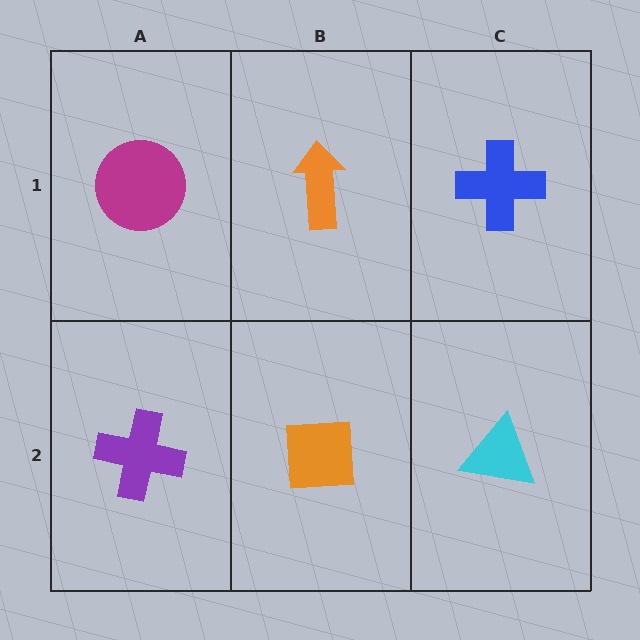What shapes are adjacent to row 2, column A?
A magenta circle (row 1, column A), an orange square (row 2, column B).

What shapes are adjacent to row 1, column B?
An orange square (row 2, column B), a magenta circle (row 1, column A), a blue cross (row 1, column C).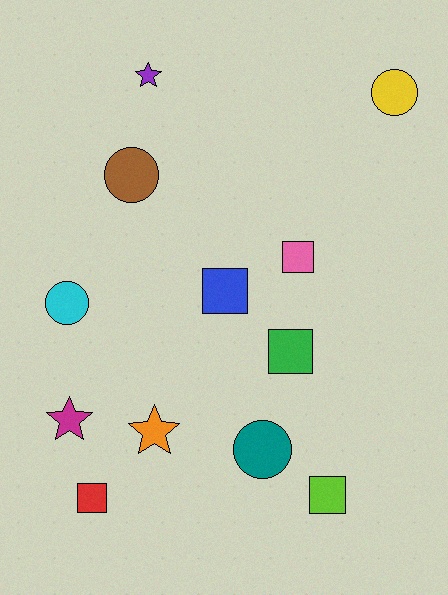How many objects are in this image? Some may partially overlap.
There are 12 objects.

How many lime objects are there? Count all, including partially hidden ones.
There is 1 lime object.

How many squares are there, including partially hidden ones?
There are 5 squares.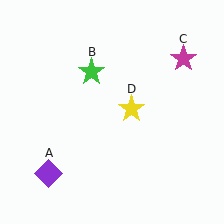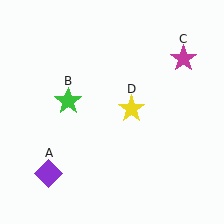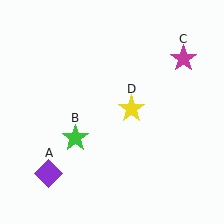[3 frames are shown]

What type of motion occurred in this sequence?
The green star (object B) rotated counterclockwise around the center of the scene.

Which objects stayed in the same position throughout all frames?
Purple diamond (object A) and magenta star (object C) and yellow star (object D) remained stationary.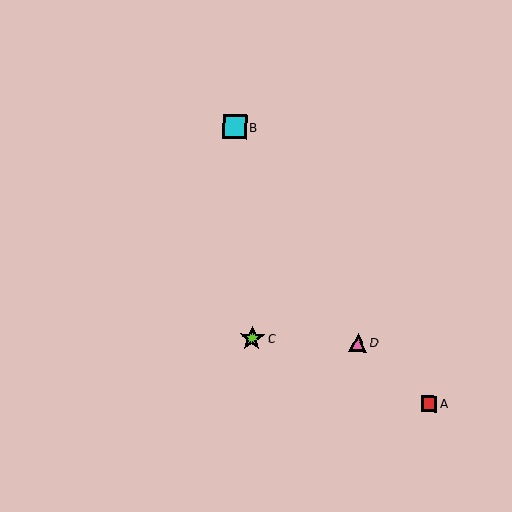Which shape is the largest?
The lime star (labeled C) is the largest.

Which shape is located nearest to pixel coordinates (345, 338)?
The pink triangle (labeled D) at (358, 343) is nearest to that location.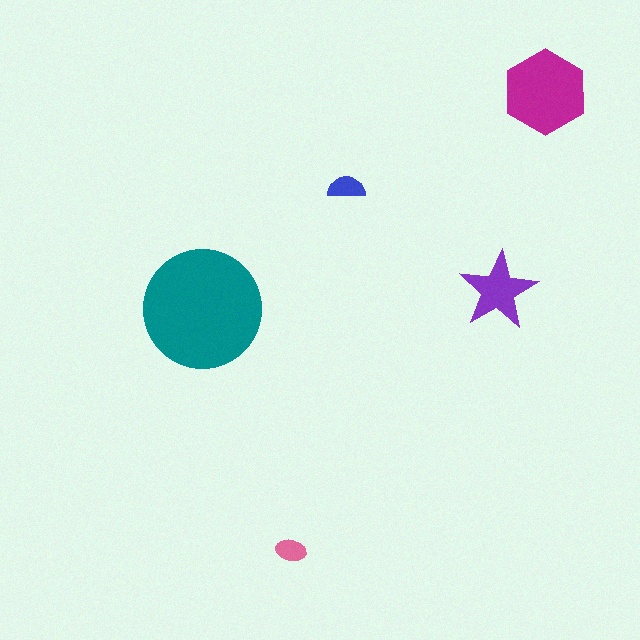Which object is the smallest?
The pink ellipse.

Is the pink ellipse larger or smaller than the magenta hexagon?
Smaller.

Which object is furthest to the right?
The magenta hexagon is rightmost.